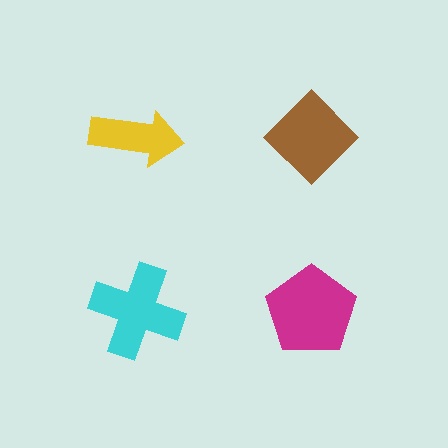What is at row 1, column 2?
A brown diamond.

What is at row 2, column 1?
A cyan cross.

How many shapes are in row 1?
2 shapes.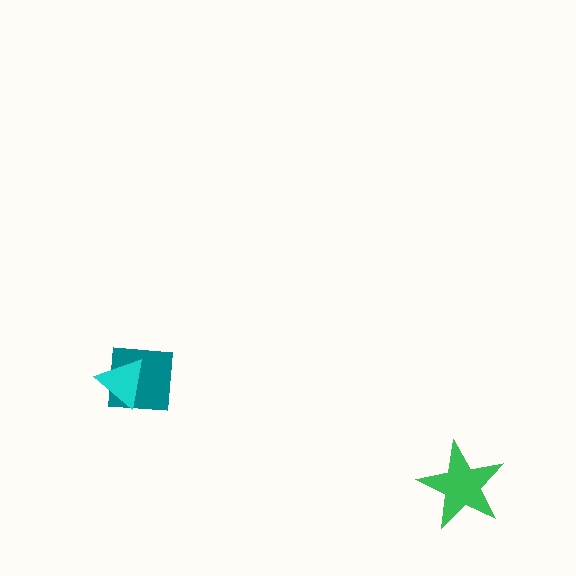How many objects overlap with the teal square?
1 object overlaps with the teal square.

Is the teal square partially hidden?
Yes, it is partially covered by another shape.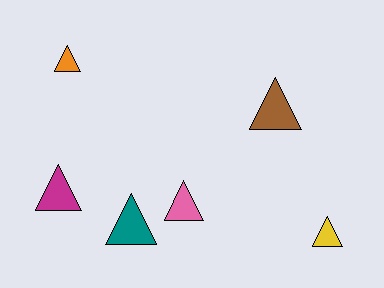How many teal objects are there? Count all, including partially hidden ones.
There is 1 teal object.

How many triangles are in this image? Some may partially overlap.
There are 6 triangles.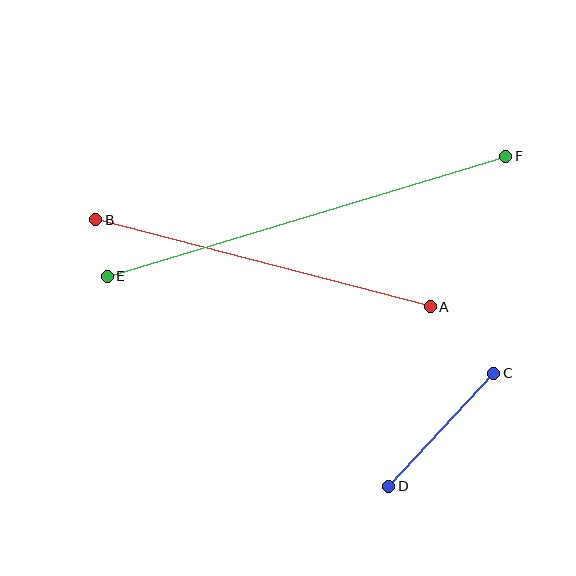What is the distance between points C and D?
The distance is approximately 154 pixels.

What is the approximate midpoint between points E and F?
The midpoint is at approximately (307, 216) pixels.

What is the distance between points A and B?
The distance is approximately 346 pixels.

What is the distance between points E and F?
The distance is approximately 417 pixels.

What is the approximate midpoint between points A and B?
The midpoint is at approximately (263, 263) pixels.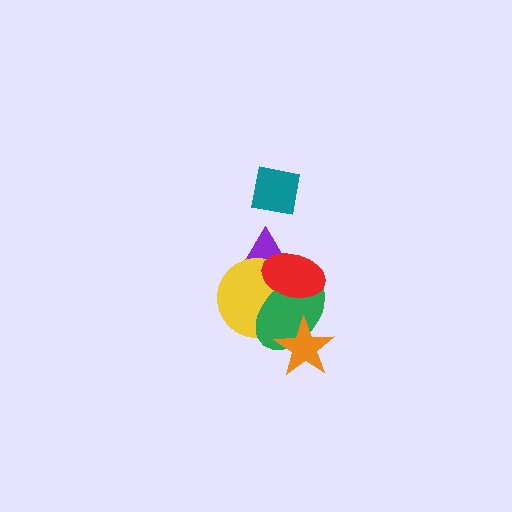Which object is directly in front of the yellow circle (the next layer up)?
The green ellipse is directly in front of the yellow circle.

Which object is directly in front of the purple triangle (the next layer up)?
The yellow circle is directly in front of the purple triangle.